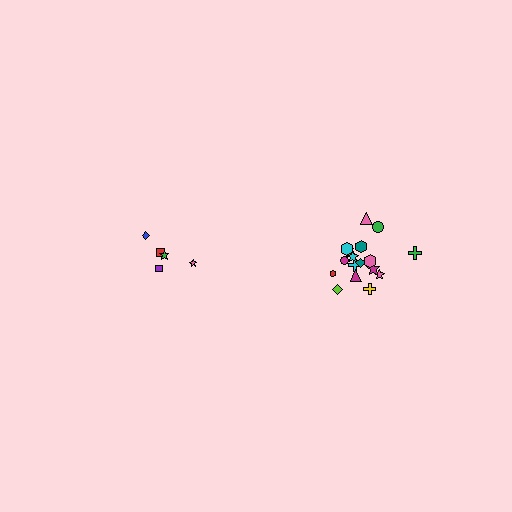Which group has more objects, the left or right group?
The right group.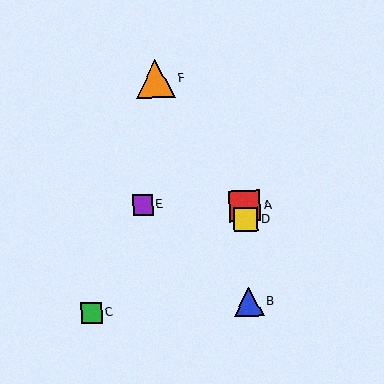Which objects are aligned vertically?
Objects A, B, D are aligned vertically.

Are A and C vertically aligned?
No, A is at x≈245 and C is at x≈92.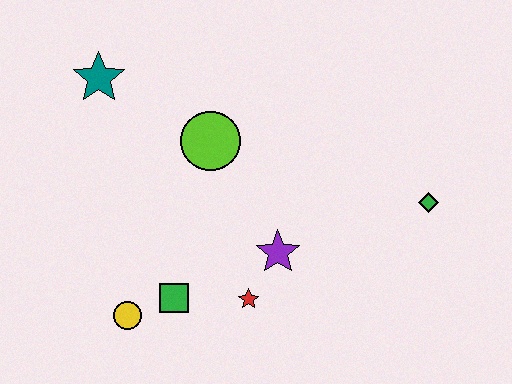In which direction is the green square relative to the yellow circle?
The green square is to the right of the yellow circle.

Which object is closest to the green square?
The yellow circle is closest to the green square.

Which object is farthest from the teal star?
The green diamond is farthest from the teal star.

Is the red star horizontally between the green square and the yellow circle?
No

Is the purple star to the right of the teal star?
Yes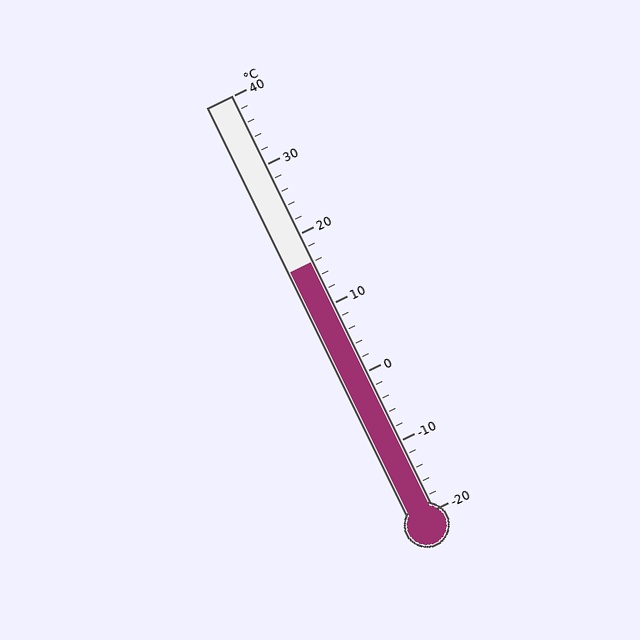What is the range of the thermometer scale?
The thermometer scale ranges from -20°C to 40°C.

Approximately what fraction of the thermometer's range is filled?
The thermometer is filled to approximately 60% of its range.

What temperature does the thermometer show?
The thermometer shows approximately 16°C.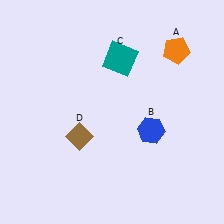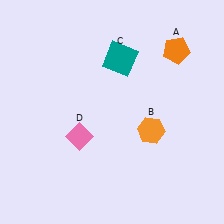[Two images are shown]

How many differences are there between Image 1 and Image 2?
There are 2 differences between the two images.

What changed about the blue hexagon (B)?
In Image 1, B is blue. In Image 2, it changed to orange.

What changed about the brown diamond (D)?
In Image 1, D is brown. In Image 2, it changed to pink.